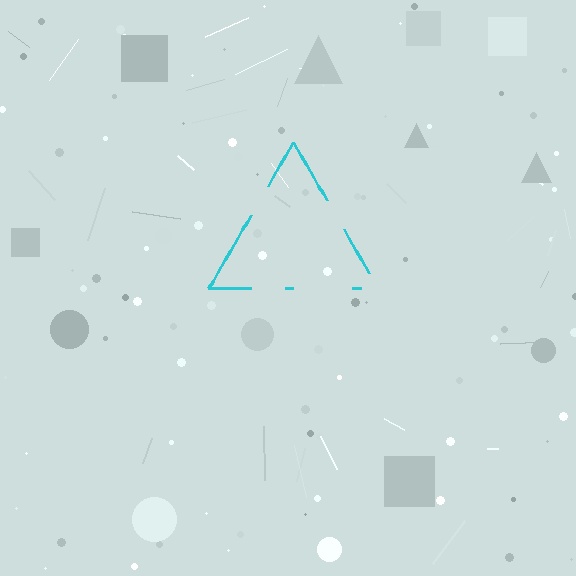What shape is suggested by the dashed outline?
The dashed outline suggests a triangle.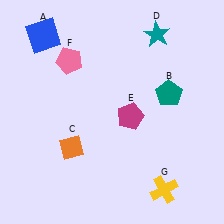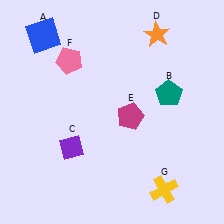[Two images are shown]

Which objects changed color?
C changed from orange to purple. D changed from teal to orange.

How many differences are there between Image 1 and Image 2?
There are 2 differences between the two images.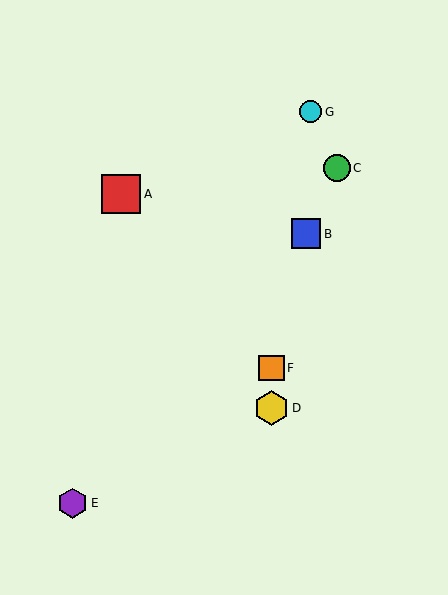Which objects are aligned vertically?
Objects D, F are aligned vertically.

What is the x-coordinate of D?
Object D is at x≈272.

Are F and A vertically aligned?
No, F is at x≈272 and A is at x≈121.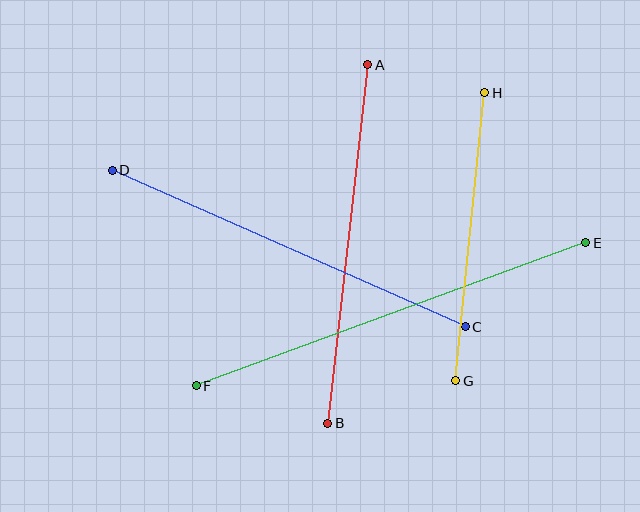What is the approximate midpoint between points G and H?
The midpoint is at approximately (470, 237) pixels.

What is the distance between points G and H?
The distance is approximately 290 pixels.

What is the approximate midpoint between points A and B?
The midpoint is at approximately (348, 244) pixels.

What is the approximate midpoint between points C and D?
The midpoint is at approximately (289, 248) pixels.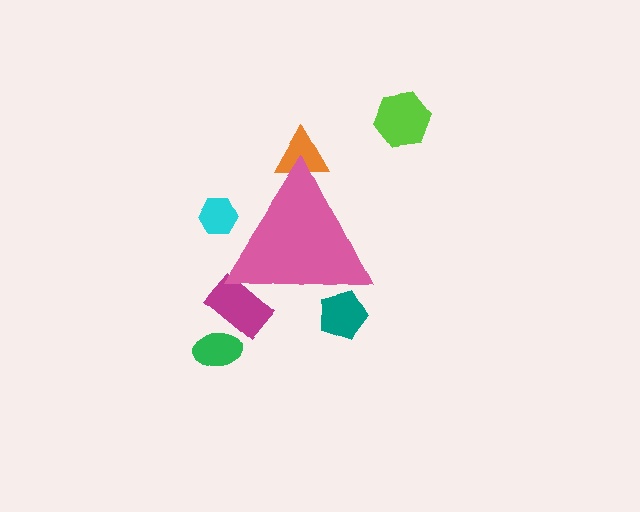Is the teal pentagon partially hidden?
Yes, the teal pentagon is partially hidden behind the pink triangle.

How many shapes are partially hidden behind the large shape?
4 shapes are partially hidden.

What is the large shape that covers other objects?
A pink triangle.